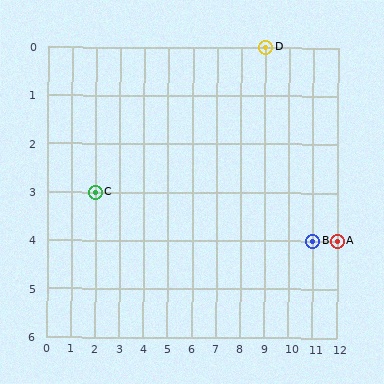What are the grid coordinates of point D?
Point D is at grid coordinates (9, 0).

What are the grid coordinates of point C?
Point C is at grid coordinates (2, 3).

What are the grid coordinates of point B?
Point B is at grid coordinates (11, 4).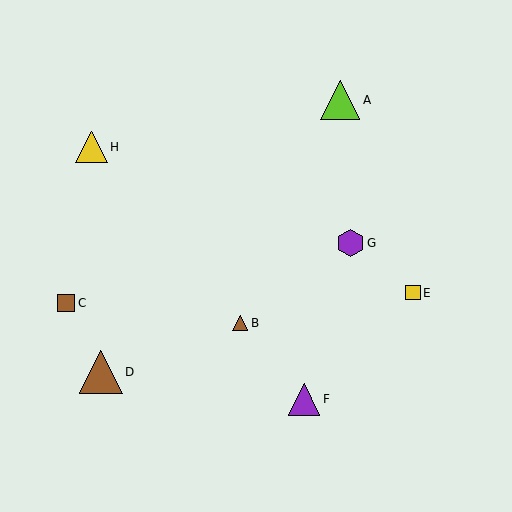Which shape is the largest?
The brown triangle (labeled D) is the largest.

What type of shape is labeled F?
Shape F is a purple triangle.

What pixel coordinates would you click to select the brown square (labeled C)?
Click at (66, 303) to select the brown square C.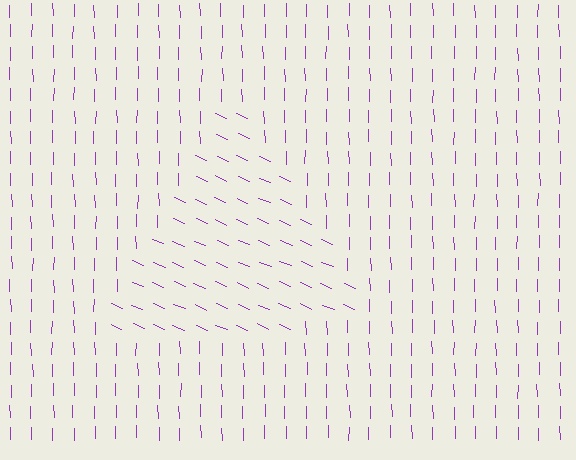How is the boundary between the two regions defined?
The boundary is defined purely by a change in line orientation (approximately 65 degrees difference). All lines are the same color and thickness.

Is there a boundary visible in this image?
Yes, there is a texture boundary formed by a change in line orientation.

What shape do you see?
I see a triangle.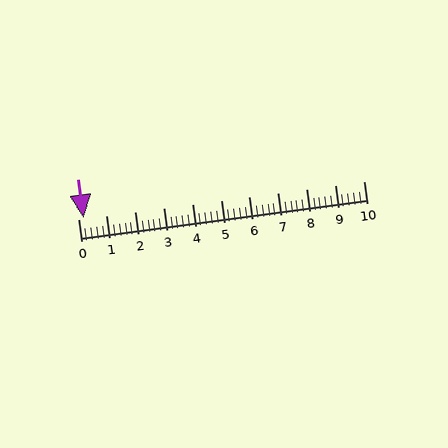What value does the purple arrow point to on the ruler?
The purple arrow points to approximately 0.2.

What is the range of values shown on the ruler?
The ruler shows values from 0 to 10.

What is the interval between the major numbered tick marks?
The major tick marks are spaced 1 units apart.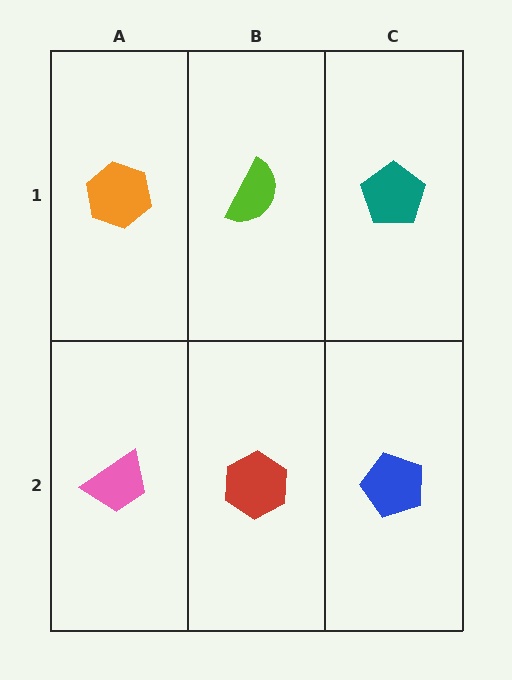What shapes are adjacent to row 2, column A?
An orange hexagon (row 1, column A), a red hexagon (row 2, column B).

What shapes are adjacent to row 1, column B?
A red hexagon (row 2, column B), an orange hexagon (row 1, column A), a teal pentagon (row 1, column C).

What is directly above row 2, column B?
A lime semicircle.